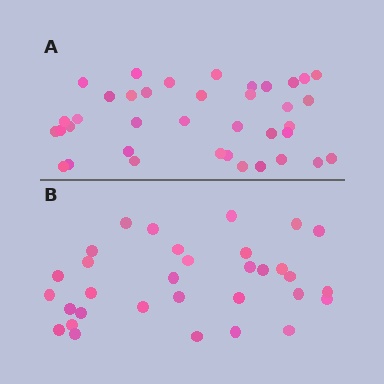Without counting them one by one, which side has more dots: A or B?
Region A (the top region) has more dots.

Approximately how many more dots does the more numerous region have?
Region A has about 6 more dots than region B.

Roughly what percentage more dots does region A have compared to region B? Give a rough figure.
About 20% more.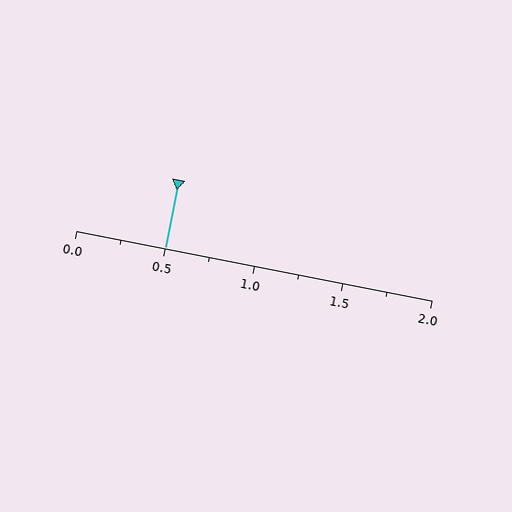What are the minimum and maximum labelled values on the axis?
The axis runs from 0.0 to 2.0.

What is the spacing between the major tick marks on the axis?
The major ticks are spaced 0.5 apart.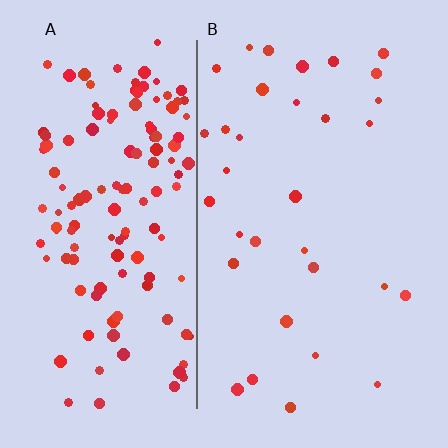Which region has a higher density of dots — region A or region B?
A (the left).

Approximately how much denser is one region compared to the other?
Approximately 4.4× — region A over region B.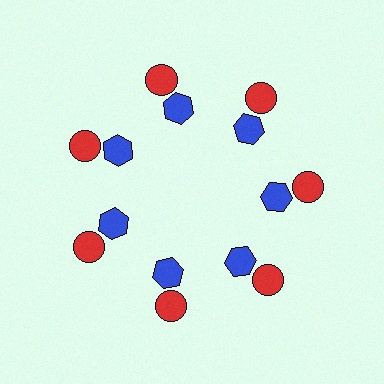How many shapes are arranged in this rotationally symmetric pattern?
There are 14 shapes, arranged in 7 groups of 2.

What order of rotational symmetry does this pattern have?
This pattern has 7-fold rotational symmetry.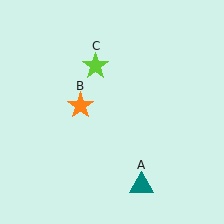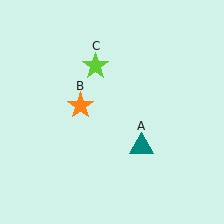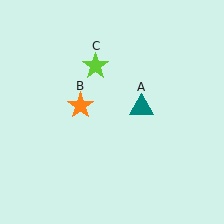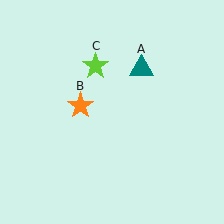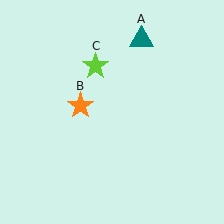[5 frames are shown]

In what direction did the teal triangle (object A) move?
The teal triangle (object A) moved up.